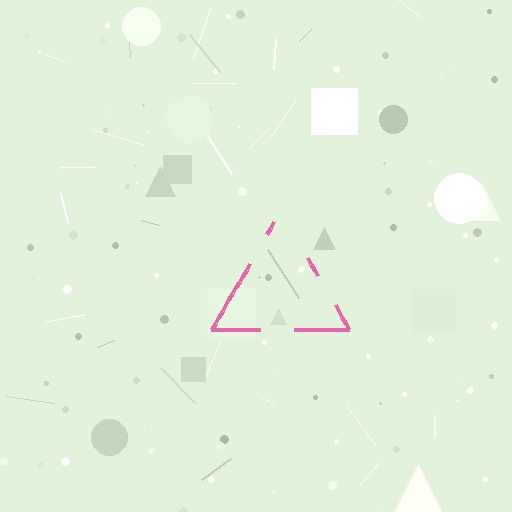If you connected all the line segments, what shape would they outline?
They would outline a triangle.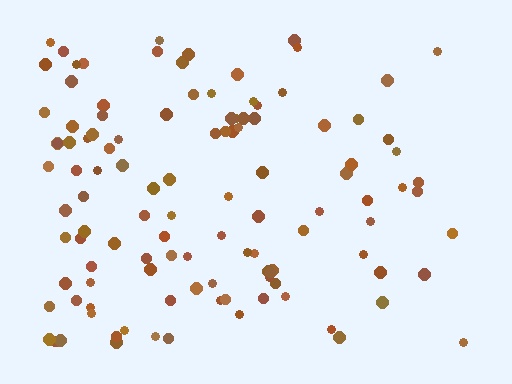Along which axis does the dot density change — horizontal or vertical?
Horizontal.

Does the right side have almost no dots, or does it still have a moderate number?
Still a moderate number, just noticeably fewer than the left.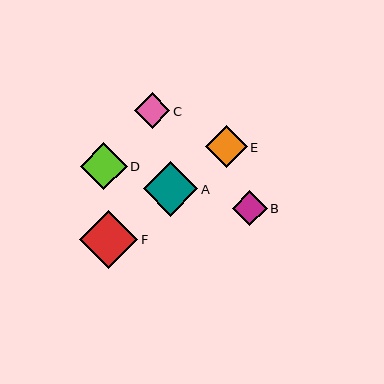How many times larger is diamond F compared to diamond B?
Diamond F is approximately 1.7 times the size of diamond B.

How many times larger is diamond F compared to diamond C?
Diamond F is approximately 1.7 times the size of diamond C.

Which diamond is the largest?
Diamond F is the largest with a size of approximately 58 pixels.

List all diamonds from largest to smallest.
From largest to smallest: F, A, D, E, C, B.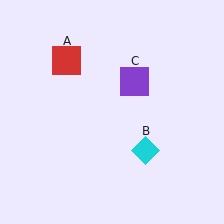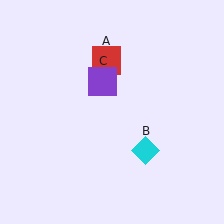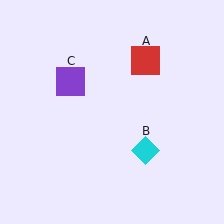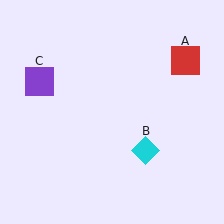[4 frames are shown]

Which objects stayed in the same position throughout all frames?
Cyan diamond (object B) remained stationary.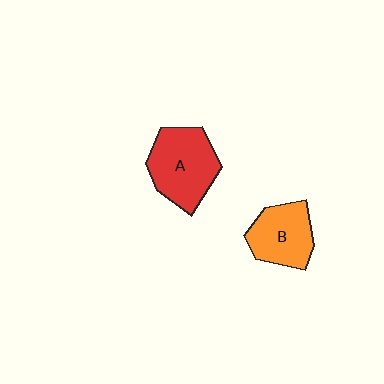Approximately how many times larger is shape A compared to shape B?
Approximately 1.3 times.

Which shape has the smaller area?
Shape B (orange).